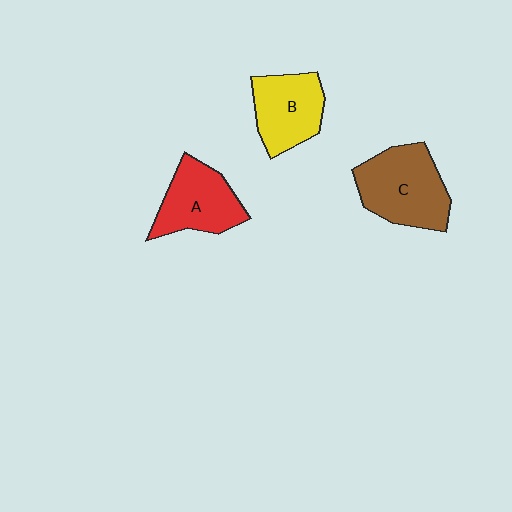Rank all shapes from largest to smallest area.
From largest to smallest: C (brown), A (red), B (yellow).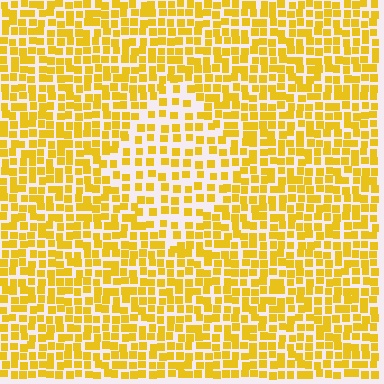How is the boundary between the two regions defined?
The boundary is defined by a change in element density (approximately 1.7x ratio). All elements are the same color, size, and shape.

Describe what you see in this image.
The image contains small yellow elements arranged at two different densities. A diamond-shaped region is visible where the elements are less densely packed than the surrounding area.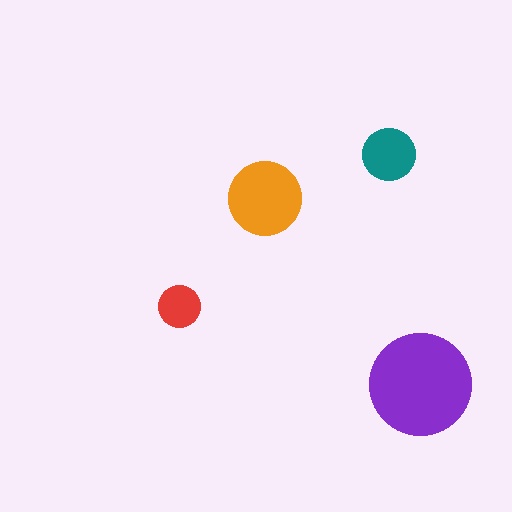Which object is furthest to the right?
The purple circle is rightmost.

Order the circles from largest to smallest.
the purple one, the orange one, the teal one, the red one.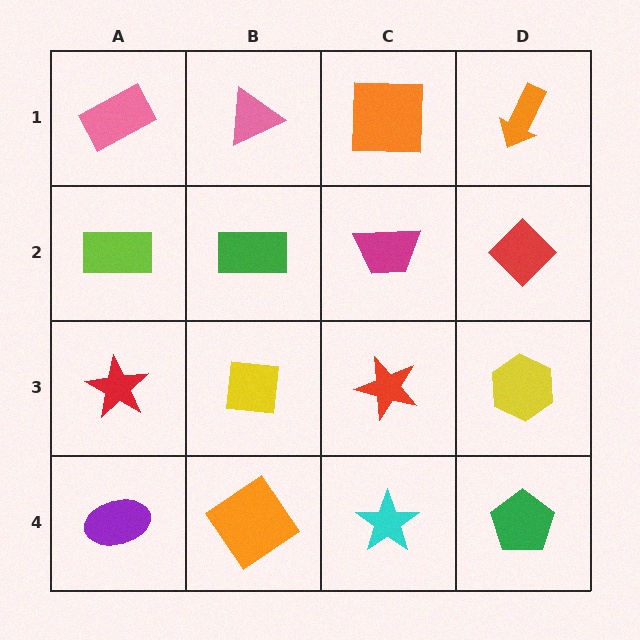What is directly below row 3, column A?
A purple ellipse.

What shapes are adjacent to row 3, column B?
A green rectangle (row 2, column B), an orange diamond (row 4, column B), a red star (row 3, column A), a red star (row 3, column C).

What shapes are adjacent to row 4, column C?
A red star (row 3, column C), an orange diamond (row 4, column B), a green pentagon (row 4, column D).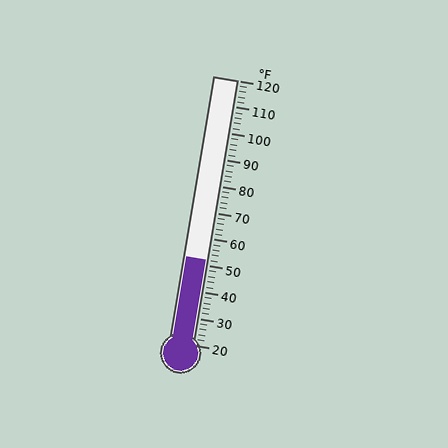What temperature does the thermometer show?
The thermometer shows approximately 52°F.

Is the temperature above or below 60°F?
The temperature is below 60°F.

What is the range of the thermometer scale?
The thermometer scale ranges from 20°F to 120°F.